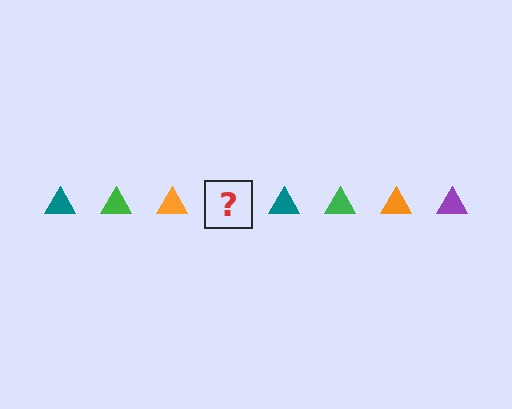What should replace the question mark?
The question mark should be replaced with a purple triangle.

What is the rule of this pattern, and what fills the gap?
The rule is that the pattern cycles through teal, green, orange, purple triangles. The gap should be filled with a purple triangle.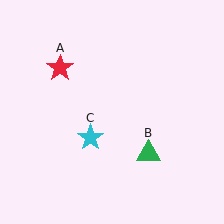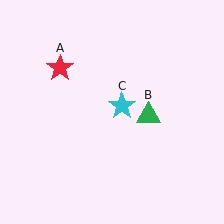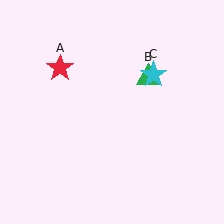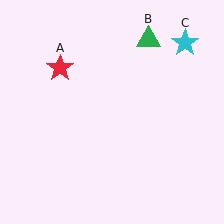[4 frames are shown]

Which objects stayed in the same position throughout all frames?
Red star (object A) remained stationary.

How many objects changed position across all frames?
2 objects changed position: green triangle (object B), cyan star (object C).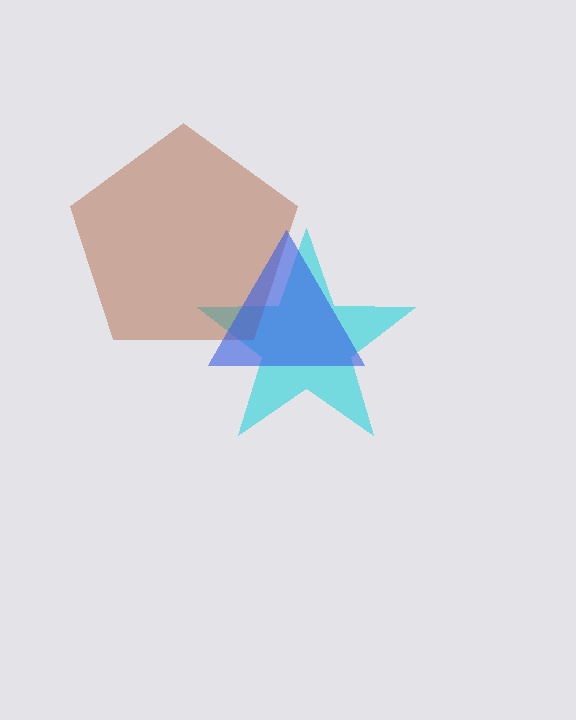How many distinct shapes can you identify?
There are 3 distinct shapes: a cyan star, a brown pentagon, a blue triangle.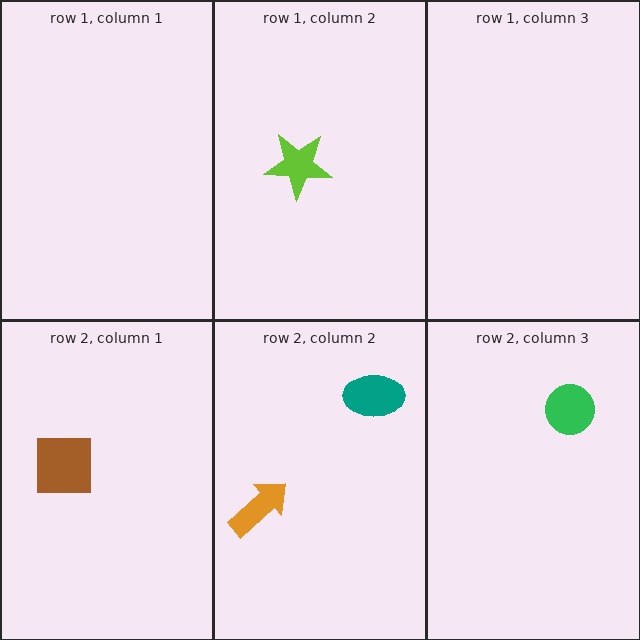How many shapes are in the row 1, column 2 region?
1.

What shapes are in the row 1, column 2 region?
The lime star.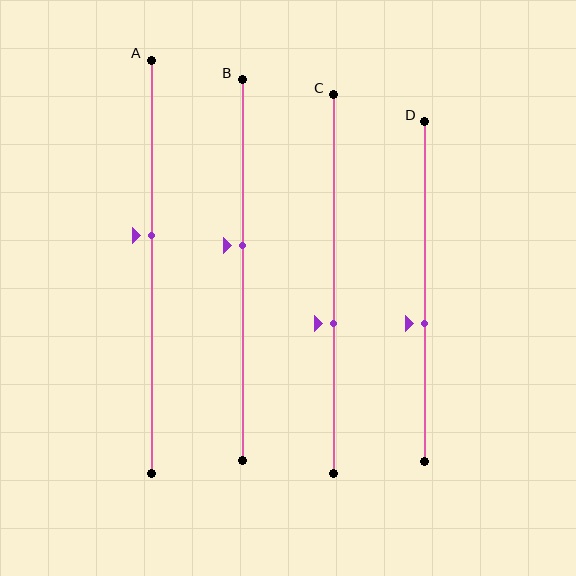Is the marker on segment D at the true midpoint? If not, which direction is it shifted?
No, the marker on segment D is shifted downward by about 9% of the segment length.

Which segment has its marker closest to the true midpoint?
Segment B has its marker closest to the true midpoint.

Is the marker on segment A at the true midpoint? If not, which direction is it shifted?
No, the marker on segment A is shifted upward by about 8% of the segment length.